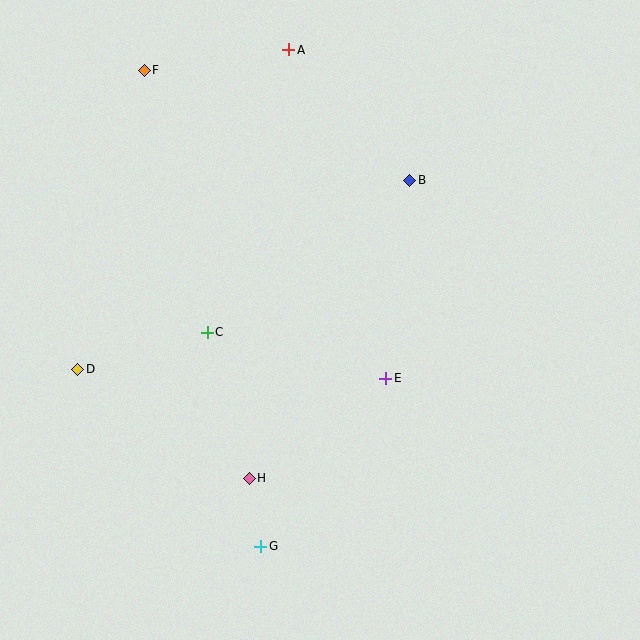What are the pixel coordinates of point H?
Point H is at (249, 478).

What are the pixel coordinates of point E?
Point E is at (386, 378).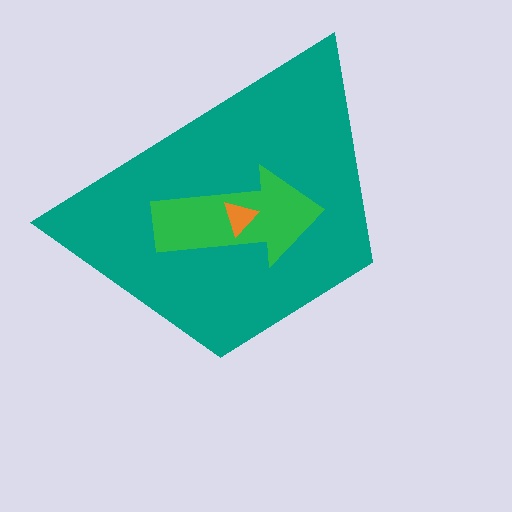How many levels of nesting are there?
3.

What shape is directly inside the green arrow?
The orange triangle.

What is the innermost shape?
The orange triangle.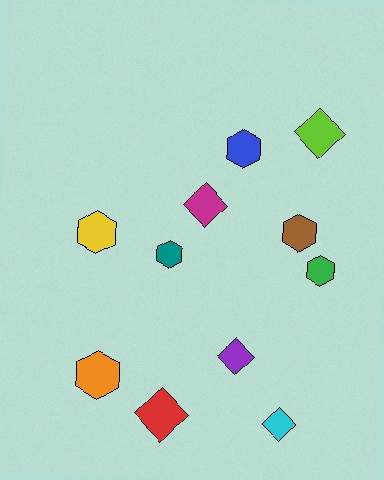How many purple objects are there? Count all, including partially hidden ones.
There is 1 purple object.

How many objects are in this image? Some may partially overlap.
There are 11 objects.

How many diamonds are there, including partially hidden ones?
There are 5 diamonds.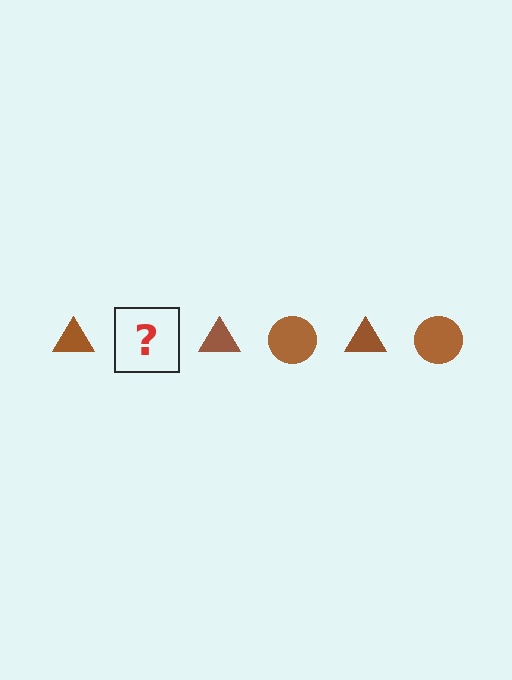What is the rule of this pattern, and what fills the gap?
The rule is that the pattern cycles through triangle, circle shapes in brown. The gap should be filled with a brown circle.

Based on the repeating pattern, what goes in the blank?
The blank should be a brown circle.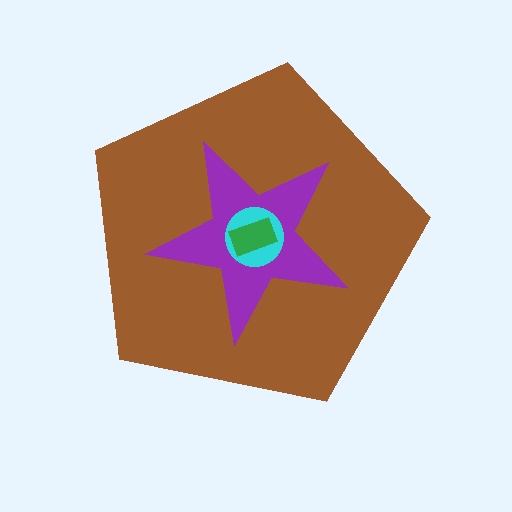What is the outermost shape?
The brown pentagon.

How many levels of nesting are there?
4.